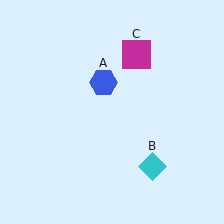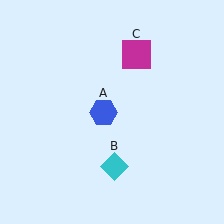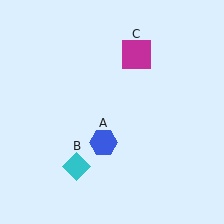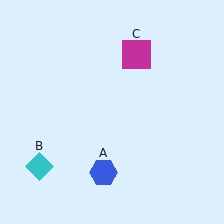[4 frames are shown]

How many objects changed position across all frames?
2 objects changed position: blue hexagon (object A), cyan diamond (object B).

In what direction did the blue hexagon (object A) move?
The blue hexagon (object A) moved down.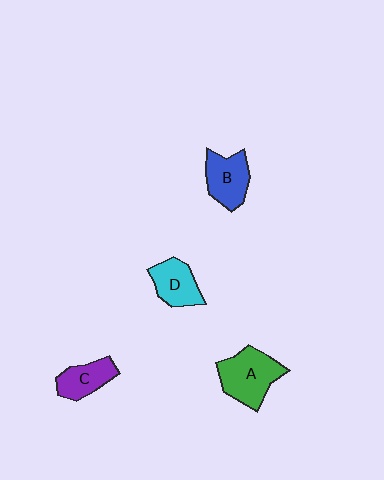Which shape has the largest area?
Shape A (green).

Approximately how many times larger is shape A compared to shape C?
Approximately 1.5 times.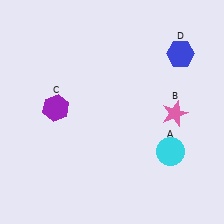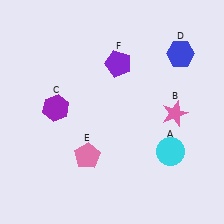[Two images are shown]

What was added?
A pink pentagon (E), a purple pentagon (F) were added in Image 2.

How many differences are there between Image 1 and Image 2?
There are 2 differences between the two images.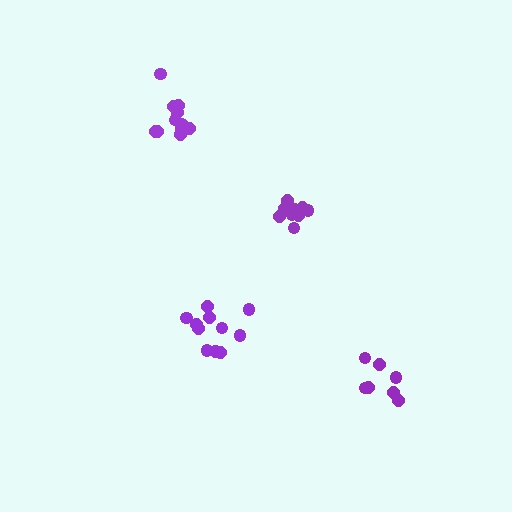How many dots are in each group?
Group 1: 9 dots, Group 2: 7 dots, Group 3: 11 dots, Group 4: 12 dots (39 total).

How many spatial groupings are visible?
There are 4 spatial groupings.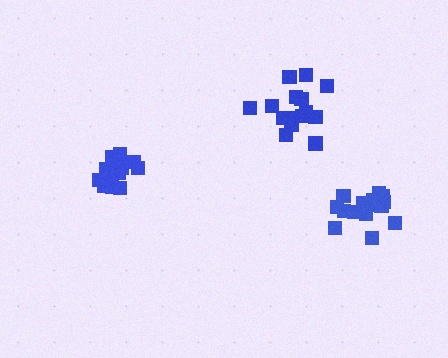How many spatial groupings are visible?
There are 3 spatial groupings.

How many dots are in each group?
Group 1: 16 dots, Group 2: 15 dots, Group 3: 15 dots (46 total).